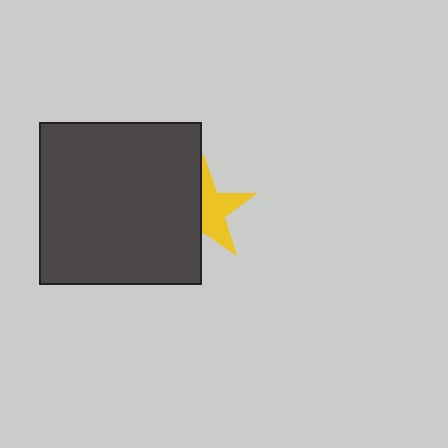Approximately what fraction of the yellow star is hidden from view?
Roughly 46% of the yellow star is hidden behind the dark gray square.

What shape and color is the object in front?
The object in front is a dark gray square.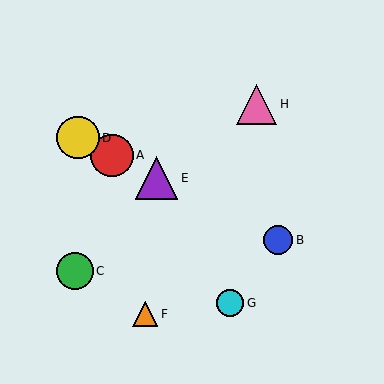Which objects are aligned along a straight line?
Objects A, B, D, E are aligned along a straight line.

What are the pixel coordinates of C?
Object C is at (75, 271).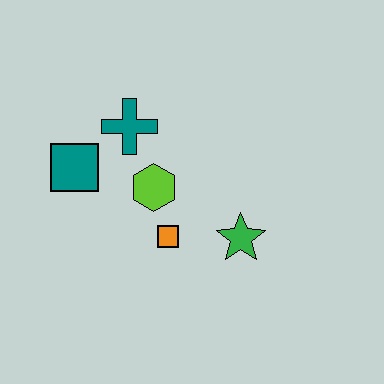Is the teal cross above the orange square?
Yes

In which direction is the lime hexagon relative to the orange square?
The lime hexagon is above the orange square.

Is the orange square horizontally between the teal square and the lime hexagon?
No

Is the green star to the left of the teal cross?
No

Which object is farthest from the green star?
The teal square is farthest from the green star.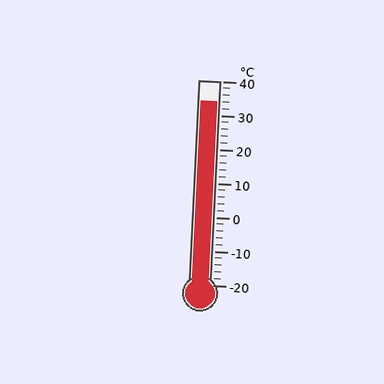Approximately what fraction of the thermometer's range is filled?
The thermometer is filled to approximately 90% of its range.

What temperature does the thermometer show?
The thermometer shows approximately 34°C.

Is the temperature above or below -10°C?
The temperature is above -10°C.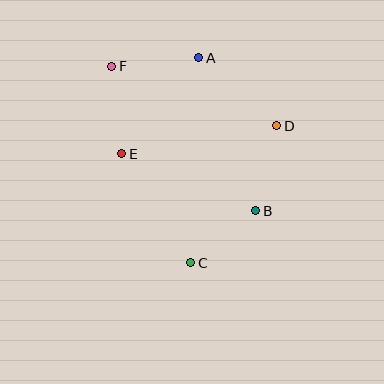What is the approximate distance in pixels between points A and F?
The distance between A and F is approximately 87 pixels.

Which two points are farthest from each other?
Points C and F are farthest from each other.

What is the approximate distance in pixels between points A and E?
The distance between A and E is approximately 123 pixels.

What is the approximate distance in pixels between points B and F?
The distance between B and F is approximately 204 pixels.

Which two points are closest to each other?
Points B and C are closest to each other.